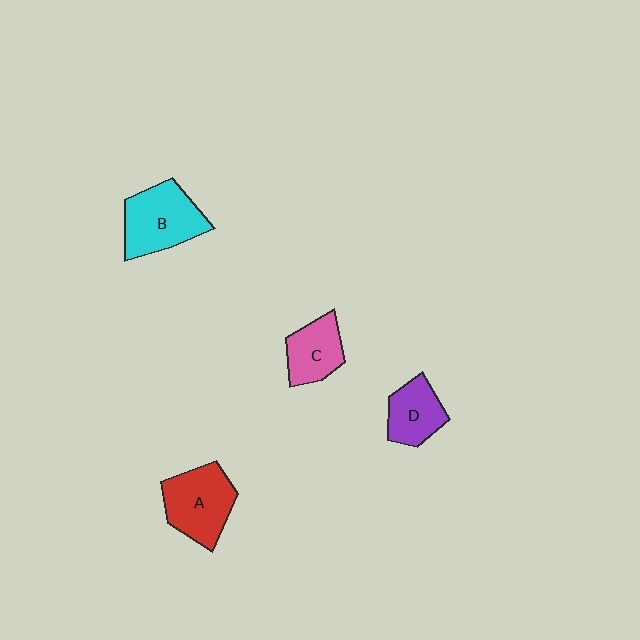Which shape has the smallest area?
Shape D (purple).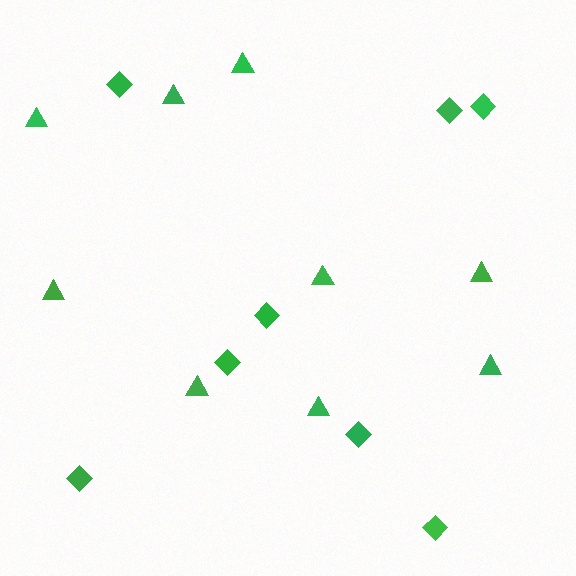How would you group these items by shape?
There are 2 groups: one group of triangles (9) and one group of diamonds (8).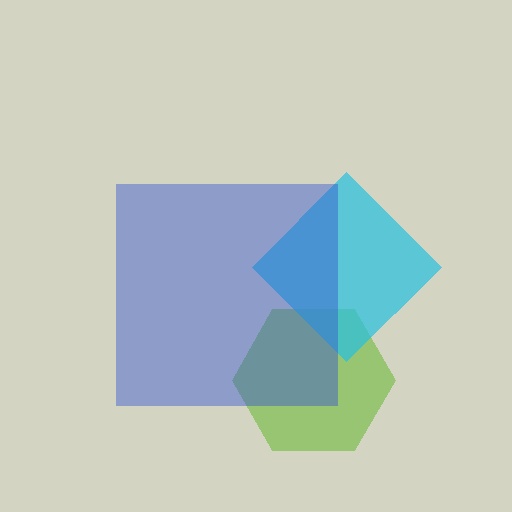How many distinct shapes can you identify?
There are 3 distinct shapes: a lime hexagon, a cyan diamond, a blue square.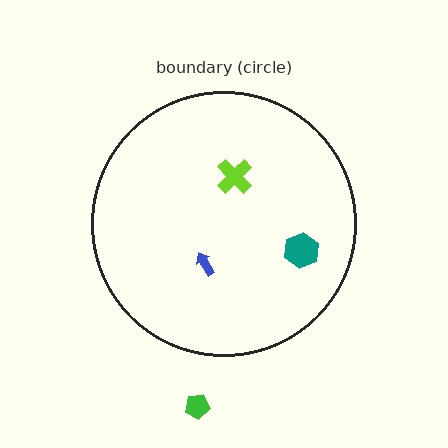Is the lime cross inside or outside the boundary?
Inside.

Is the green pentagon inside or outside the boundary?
Outside.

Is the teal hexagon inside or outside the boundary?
Inside.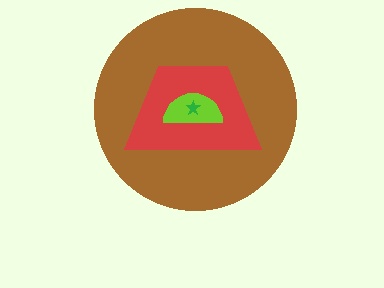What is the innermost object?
The green star.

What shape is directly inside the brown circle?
The red trapezoid.